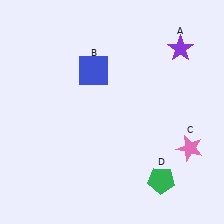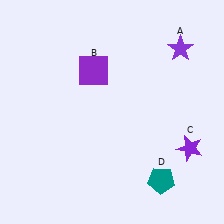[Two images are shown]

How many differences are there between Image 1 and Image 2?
There are 3 differences between the two images.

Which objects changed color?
B changed from blue to purple. C changed from pink to purple. D changed from green to teal.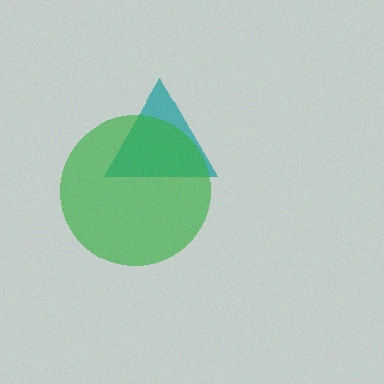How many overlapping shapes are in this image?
There are 2 overlapping shapes in the image.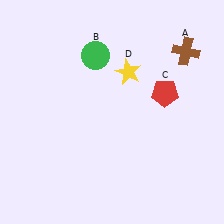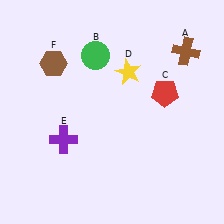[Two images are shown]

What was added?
A purple cross (E), a brown hexagon (F) were added in Image 2.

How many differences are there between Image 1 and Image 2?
There are 2 differences between the two images.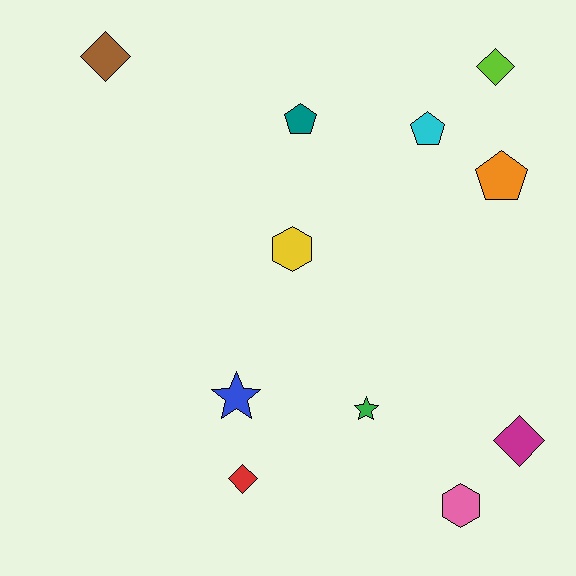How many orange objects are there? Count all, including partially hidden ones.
There is 1 orange object.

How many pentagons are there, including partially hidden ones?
There are 3 pentagons.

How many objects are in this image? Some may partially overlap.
There are 11 objects.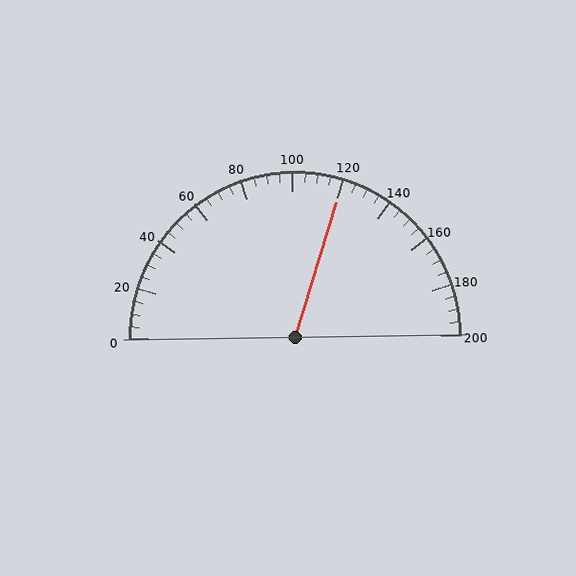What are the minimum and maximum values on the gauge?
The gauge ranges from 0 to 200.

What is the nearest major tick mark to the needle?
The nearest major tick mark is 120.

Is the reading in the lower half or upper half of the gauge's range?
The reading is in the upper half of the range (0 to 200).